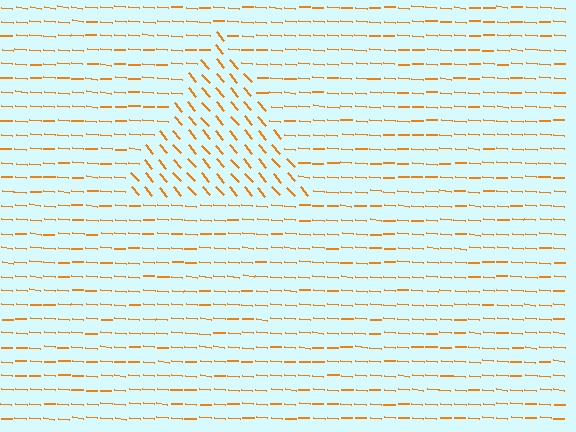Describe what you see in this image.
The image is filled with small orange line segments. A triangle region in the image has lines oriented differently from the surrounding lines, creating a visible texture boundary.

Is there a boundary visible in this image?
Yes, there is a texture boundary formed by a change in line orientation.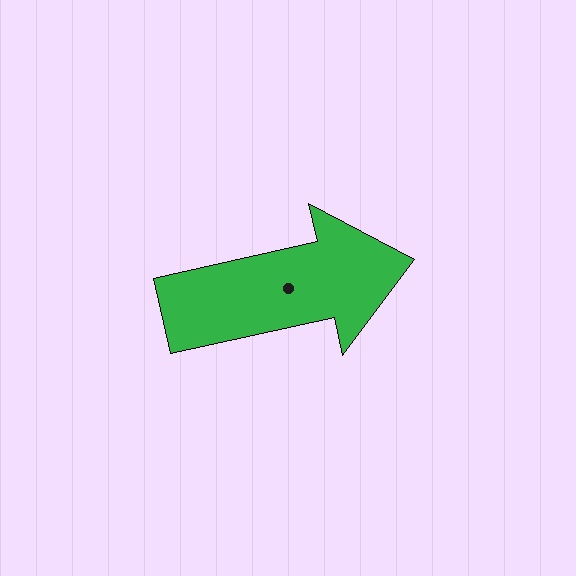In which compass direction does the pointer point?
East.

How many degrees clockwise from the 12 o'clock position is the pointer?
Approximately 77 degrees.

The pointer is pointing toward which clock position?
Roughly 3 o'clock.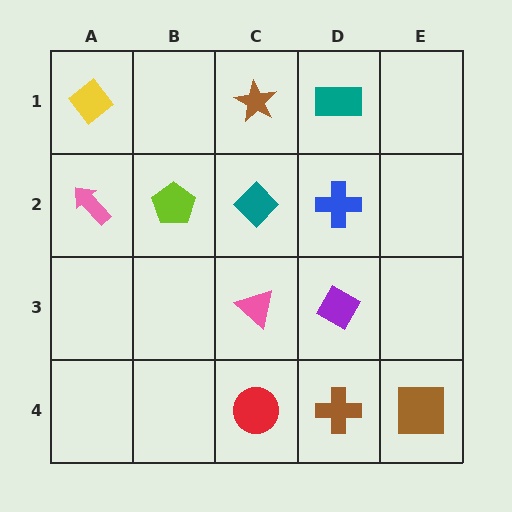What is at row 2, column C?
A teal diamond.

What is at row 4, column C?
A red circle.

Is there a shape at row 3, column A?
No, that cell is empty.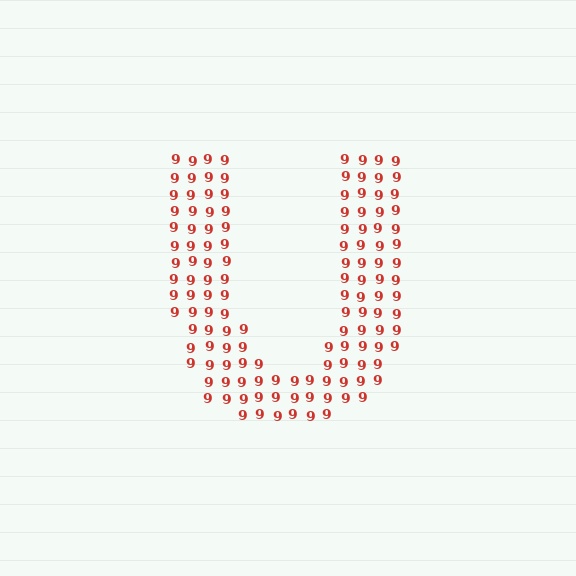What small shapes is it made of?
It is made of small digit 9's.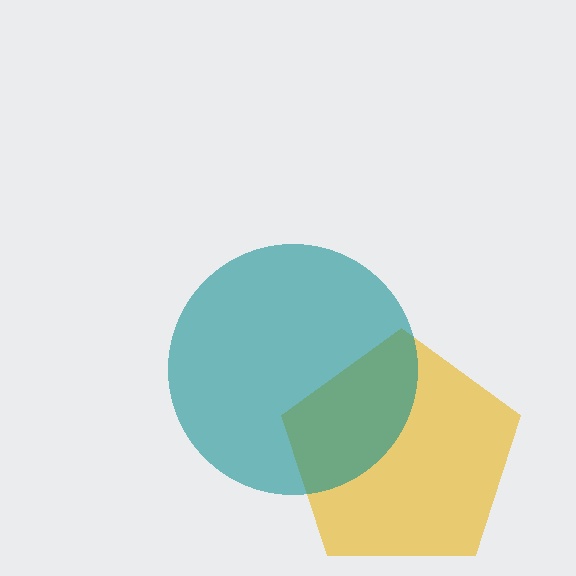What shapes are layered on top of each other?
The layered shapes are: a yellow pentagon, a teal circle.